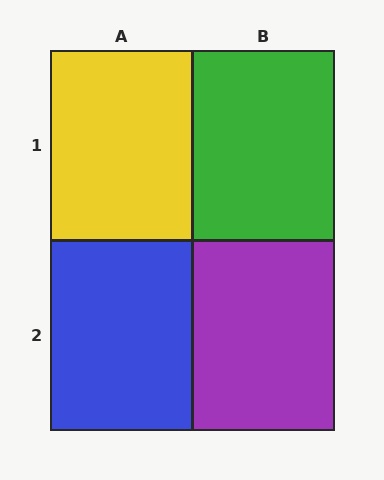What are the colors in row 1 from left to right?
Yellow, green.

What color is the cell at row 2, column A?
Blue.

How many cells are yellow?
1 cell is yellow.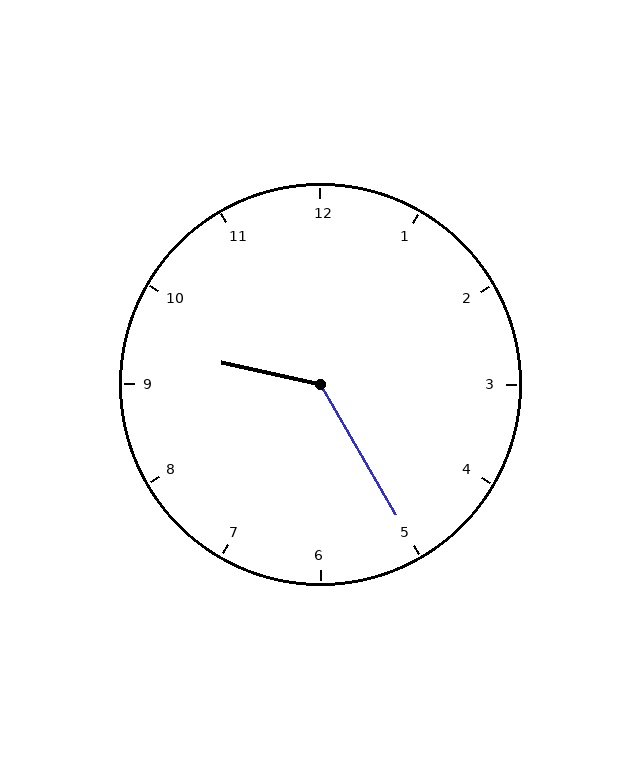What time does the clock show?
9:25.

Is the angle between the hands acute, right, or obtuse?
It is obtuse.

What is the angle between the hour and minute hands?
Approximately 132 degrees.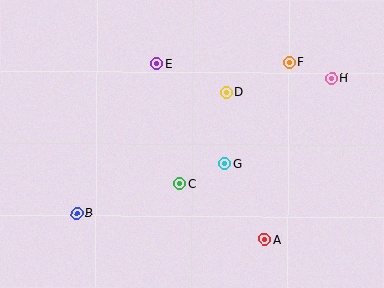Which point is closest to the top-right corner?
Point H is closest to the top-right corner.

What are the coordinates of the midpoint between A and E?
The midpoint between A and E is at (211, 151).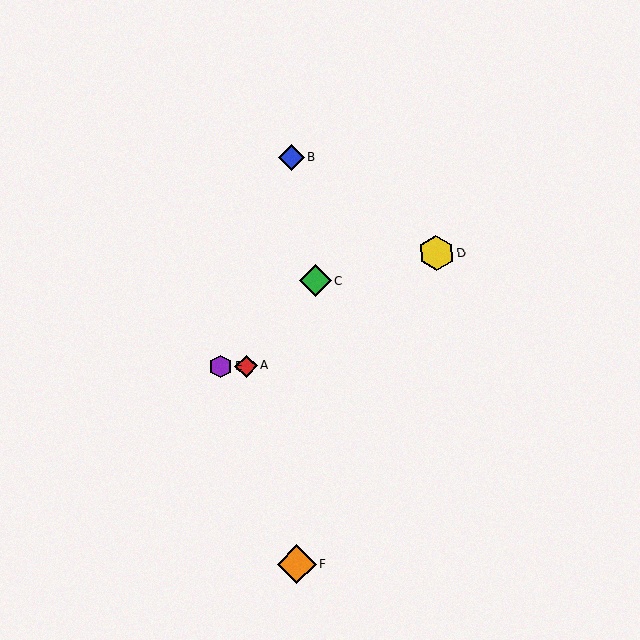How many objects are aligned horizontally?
2 objects (A, E) are aligned horizontally.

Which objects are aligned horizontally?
Objects A, E are aligned horizontally.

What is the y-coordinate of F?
Object F is at y≈565.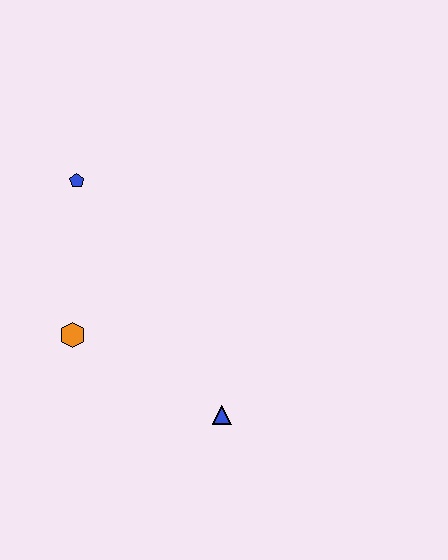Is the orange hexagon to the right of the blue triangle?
No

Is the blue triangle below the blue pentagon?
Yes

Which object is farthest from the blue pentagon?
The blue triangle is farthest from the blue pentagon.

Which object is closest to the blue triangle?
The orange hexagon is closest to the blue triangle.